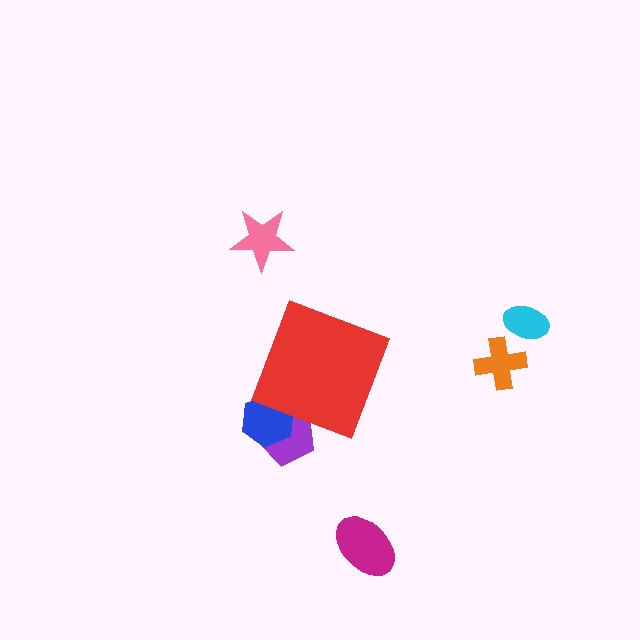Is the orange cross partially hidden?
No, the orange cross is fully visible.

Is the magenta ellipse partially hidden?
No, the magenta ellipse is fully visible.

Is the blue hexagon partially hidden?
Yes, the blue hexagon is partially hidden behind the red diamond.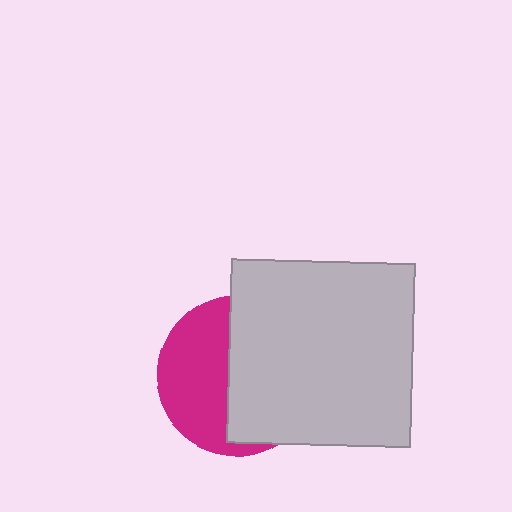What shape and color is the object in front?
The object in front is a light gray square.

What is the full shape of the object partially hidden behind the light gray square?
The partially hidden object is a magenta circle.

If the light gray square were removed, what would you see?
You would see the complete magenta circle.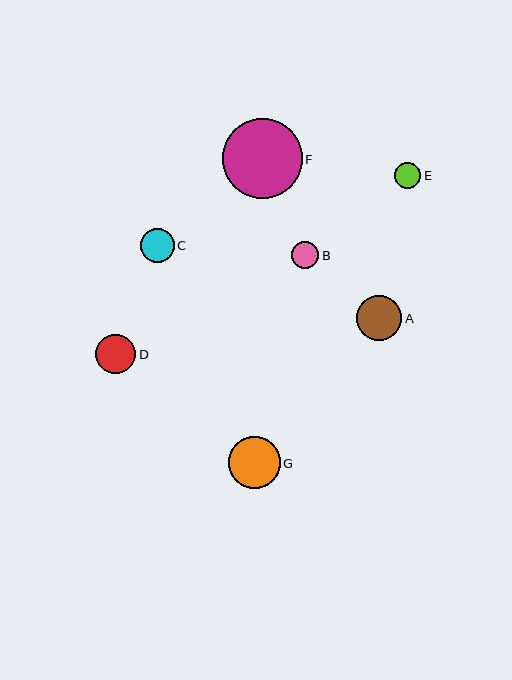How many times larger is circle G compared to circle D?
Circle G is approximately 1.3 times the size of circle D.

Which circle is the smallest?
Circle E is the smallest with a size of approximately 26 pixels.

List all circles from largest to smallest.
From largest to smallest: F, G, A, D, C, B, E.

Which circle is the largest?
Circle F is the largest with a size of approximately 80 pixels.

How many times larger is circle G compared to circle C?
Circle G is approximately 1.5 times the size of circle C.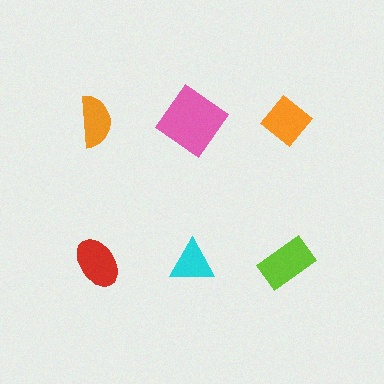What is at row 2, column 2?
A cyan triangle.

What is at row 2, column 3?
A lime rectangle.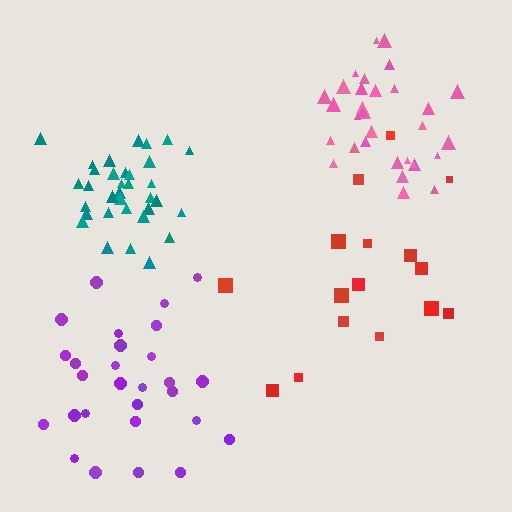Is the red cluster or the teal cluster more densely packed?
Teal.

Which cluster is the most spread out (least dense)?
Red.